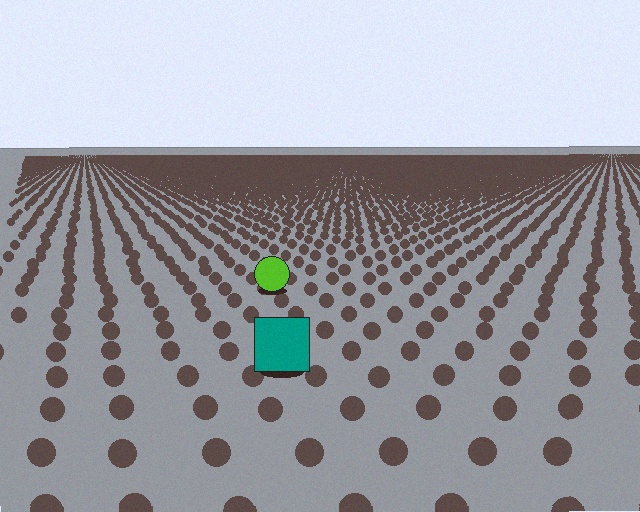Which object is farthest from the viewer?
The lime circle is farthest from the viewer. It appears smaller and the ground texture around it is denser.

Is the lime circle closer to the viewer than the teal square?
No. The teal square is closer — you can tell from the texture gradient: the ground texture is coarser near it.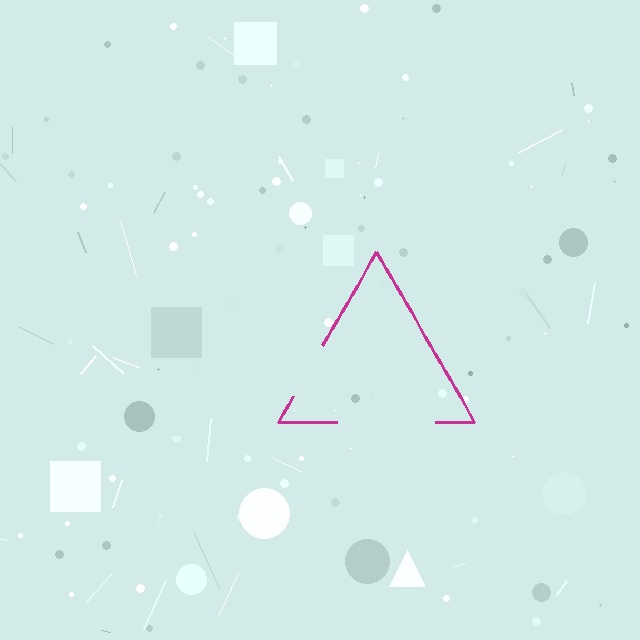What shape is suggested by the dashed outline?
The dashed outline suggests a triangle.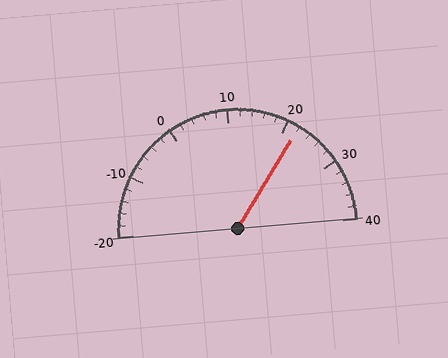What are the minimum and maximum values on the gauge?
The gauge ranges from -20 to 40.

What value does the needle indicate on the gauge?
The needle indicates approximately 22.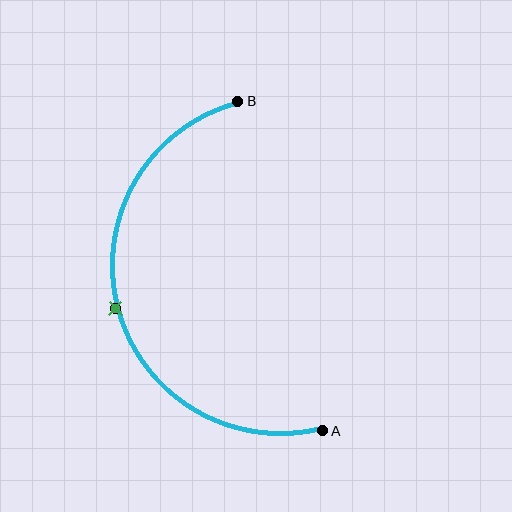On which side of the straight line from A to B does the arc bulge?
The arc bulges to the left of the straight line connecting A and B.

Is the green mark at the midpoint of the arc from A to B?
Yes. The green mark lies on the arc at equal arc-length from both A and B — it is the arc midpoint.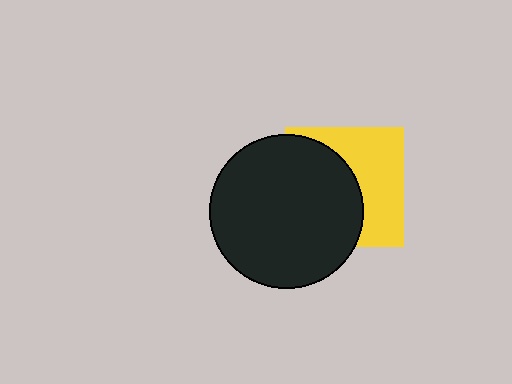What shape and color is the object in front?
The object in front is a black circle.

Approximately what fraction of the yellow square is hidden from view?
Roughly 53% of the yellow square is hidden behind the black circle.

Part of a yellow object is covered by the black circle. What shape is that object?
It is a square.